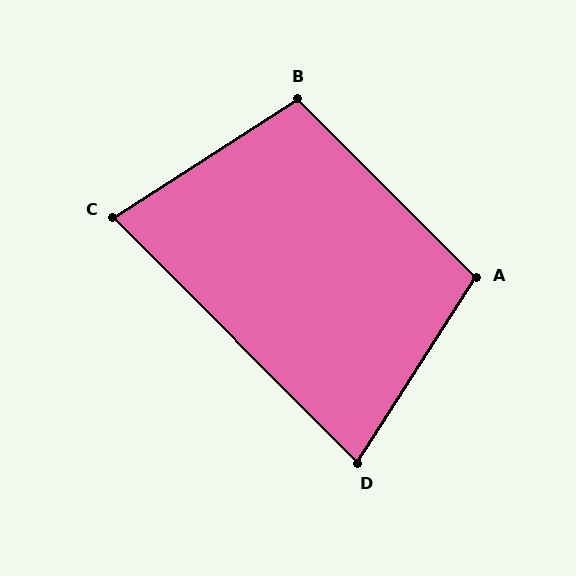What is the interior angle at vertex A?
Approximately 102 degrees (obtuse).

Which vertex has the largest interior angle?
B, at approximately 103 degrees.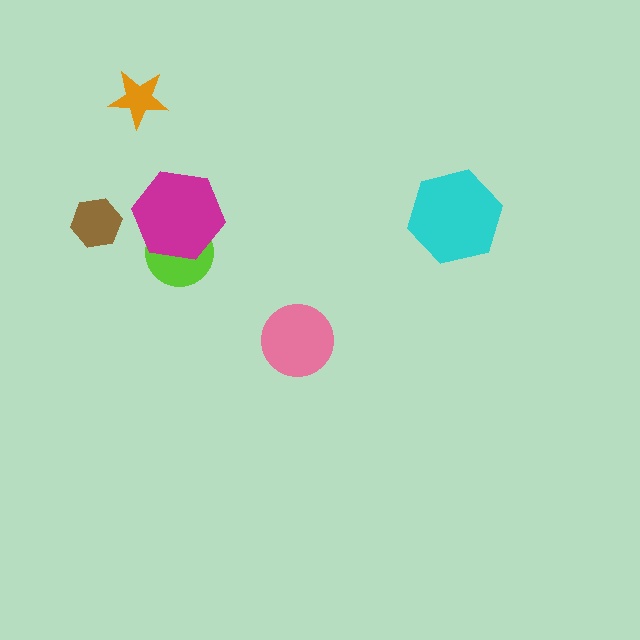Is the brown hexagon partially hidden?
No, no other shape covers it.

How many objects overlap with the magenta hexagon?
1 object overlaps with the magenta hexagon.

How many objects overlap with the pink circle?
0 objects overlap with the pink circle.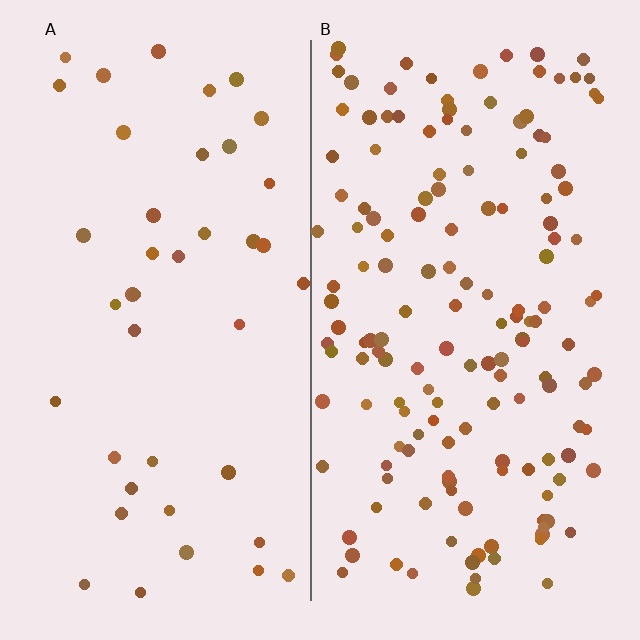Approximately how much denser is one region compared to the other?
Approximately 3.7× — region B over region A.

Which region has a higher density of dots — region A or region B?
B (the right).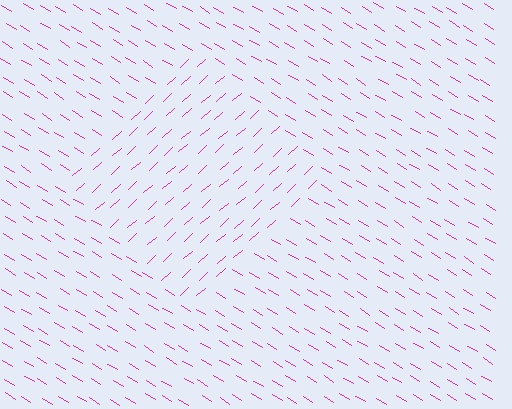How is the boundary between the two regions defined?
The boundary is defined purely by a change in line orientation (approximately 74 degrees difference). All lines are the same color and thickness.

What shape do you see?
I see a diamond.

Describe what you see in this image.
The image is filled with small magenta line segments. A diamond region in the image has lines oriented differently from the surrounding lines, creating a visible texture boundary.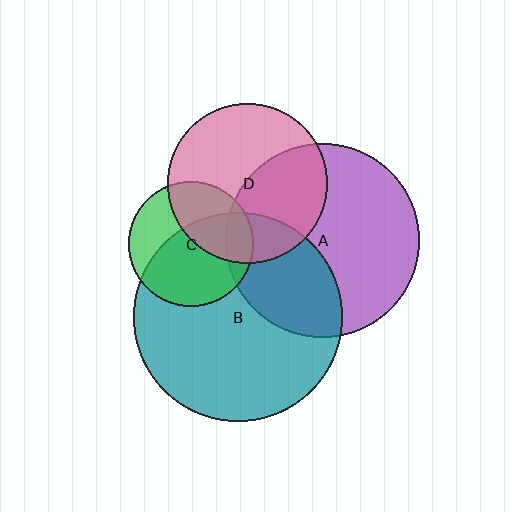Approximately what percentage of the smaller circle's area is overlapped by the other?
Approximately 15%.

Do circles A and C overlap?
Yes.